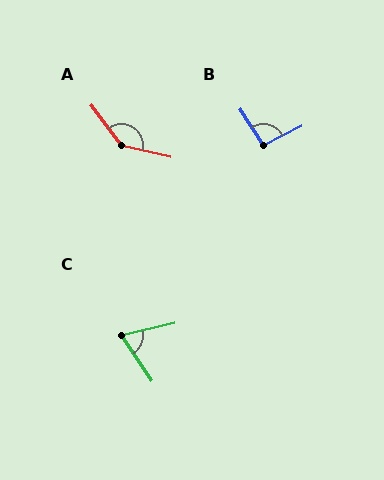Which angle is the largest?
A, at approximately 140 degrees.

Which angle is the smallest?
C, at approximately 69 degrees.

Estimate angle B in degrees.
Approximately 97 degrees.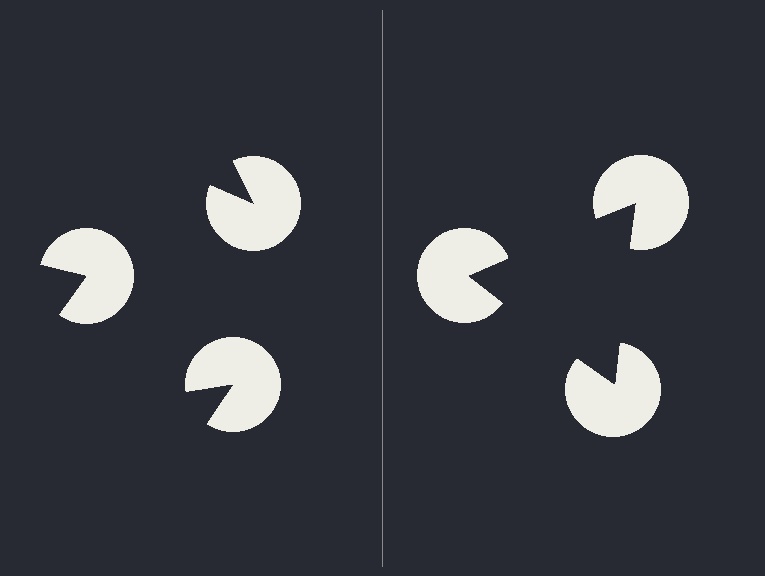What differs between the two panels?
The pac-man discs are positioned identically on both sides; only the wedge orientations differ. On the right they align to a triangle; on the left they are misaligned.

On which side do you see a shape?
An illusory triangle appears on the right side. On the left side the wedge cuts are rotated, so no coherent shape forms.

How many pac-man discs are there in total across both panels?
6 — 3 on each side.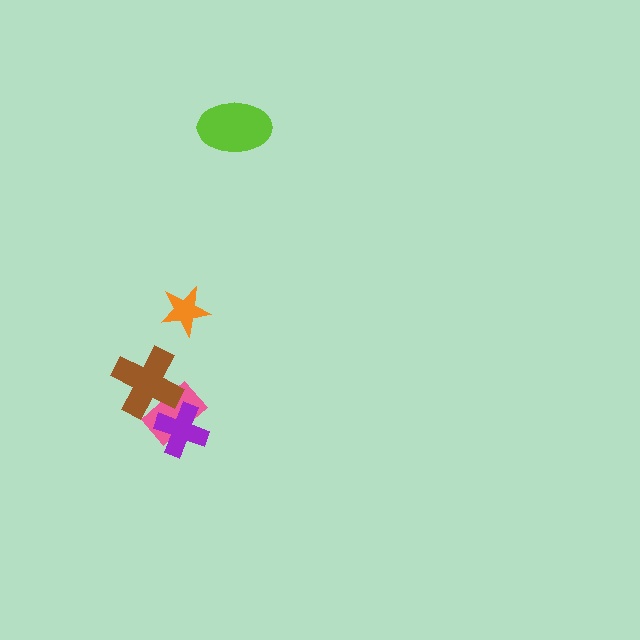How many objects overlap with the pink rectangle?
2 objects overlap with the pink rectangle.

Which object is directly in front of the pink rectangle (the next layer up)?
The brown cross is directly in front of the pink rectangle.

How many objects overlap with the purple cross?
1 object overlaps with the purple cross.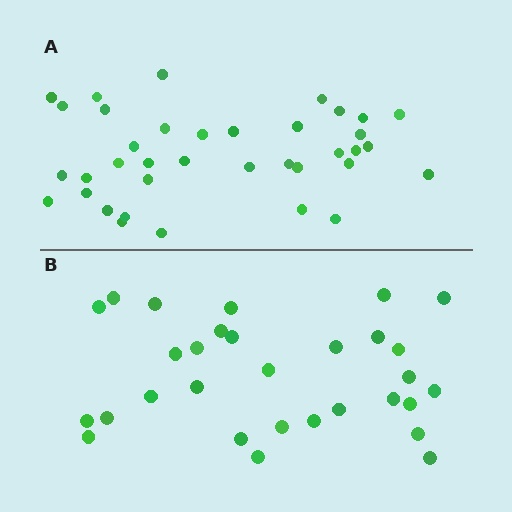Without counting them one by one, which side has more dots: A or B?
Region A (the top region) has more dots.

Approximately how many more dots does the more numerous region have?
Region A has roughly 8 or so more dots than region B.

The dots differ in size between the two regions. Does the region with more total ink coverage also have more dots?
No. Region B has more total ink coverage because its dots are larger, but region A actually contains more individual dots. Total area can be misleading — the number of items is what matters here.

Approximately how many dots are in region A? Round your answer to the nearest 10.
About 40 dots. (The exact count is 37, which rounds to 40.)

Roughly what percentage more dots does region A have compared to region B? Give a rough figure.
About 25% more.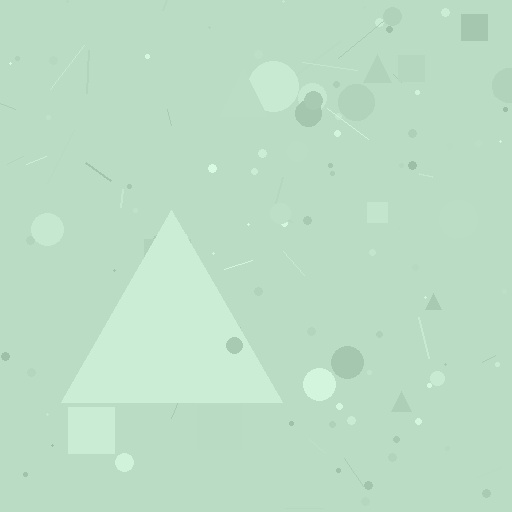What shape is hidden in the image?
A triangle is hidden in the image.